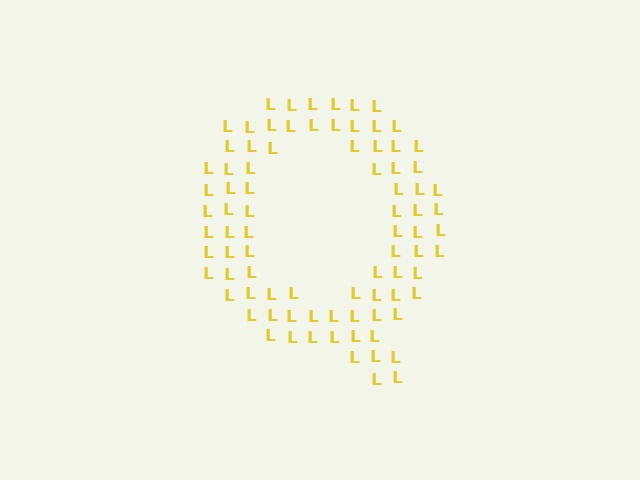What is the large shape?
The large shape is the letter Q.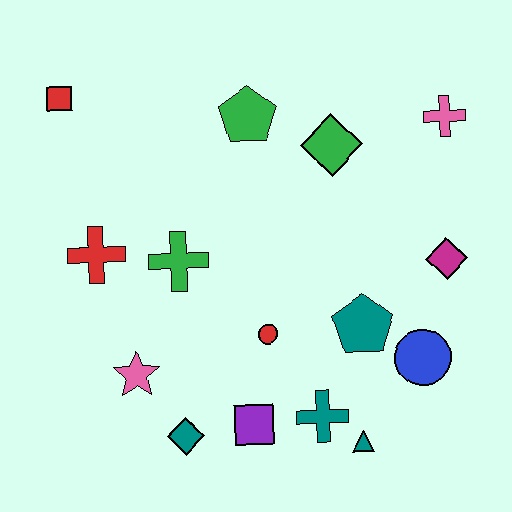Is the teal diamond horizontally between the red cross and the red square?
No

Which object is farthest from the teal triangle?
The red square is farthest from the teal triangle.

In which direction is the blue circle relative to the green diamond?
The blue circle is below the green diamond.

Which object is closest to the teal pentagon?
The blue circle is closest to the teal pentagon.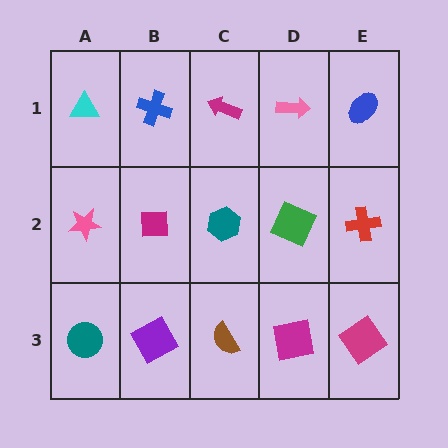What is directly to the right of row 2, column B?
A teal hexagon.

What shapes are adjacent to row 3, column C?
A teal hexagon (row 2, column C), a purple square (row 3, column B), a magenta square (row 3, column D).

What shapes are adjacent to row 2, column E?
A blue ellipse (row 1, column E), a magenta diamond (row 3, column E), a green square (row 2, column D).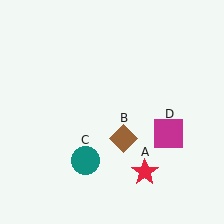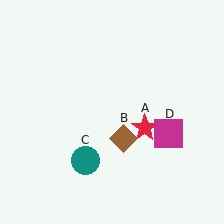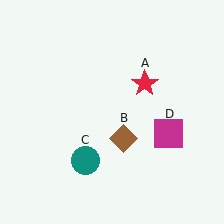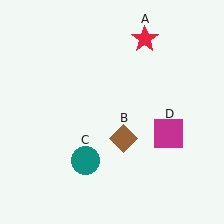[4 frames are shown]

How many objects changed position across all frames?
1 object changed position: red star (object A).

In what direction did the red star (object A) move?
The red star (object A) moved up.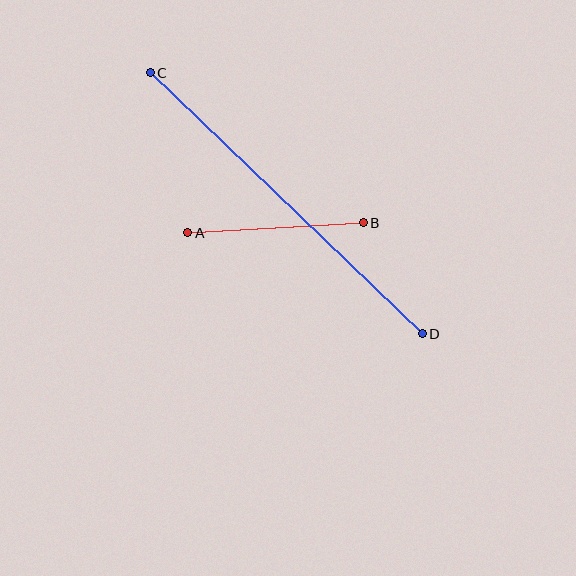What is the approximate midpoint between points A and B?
The midpoint is at approximately (276, 228) pixels.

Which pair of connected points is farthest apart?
Points C and D are farthest apart.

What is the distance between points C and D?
The distance is approximately 377 pixels.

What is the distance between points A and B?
The distance is approximately 176 pixels.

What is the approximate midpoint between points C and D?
The midpoint is at approximately (286, 203) pixels.